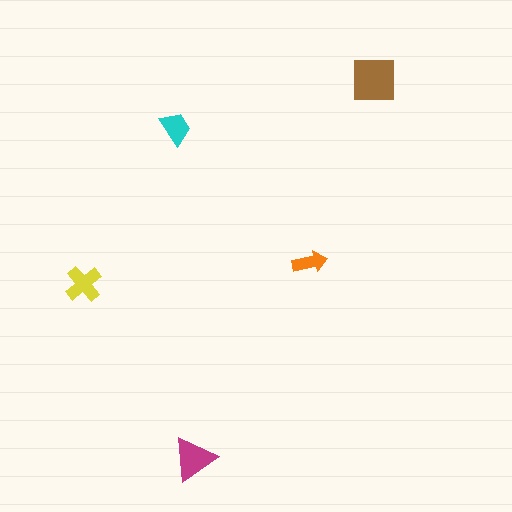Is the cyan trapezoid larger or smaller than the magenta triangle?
Smaller.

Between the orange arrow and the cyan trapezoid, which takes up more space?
The cyan trapezoid.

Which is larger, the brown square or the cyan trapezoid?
The brown square.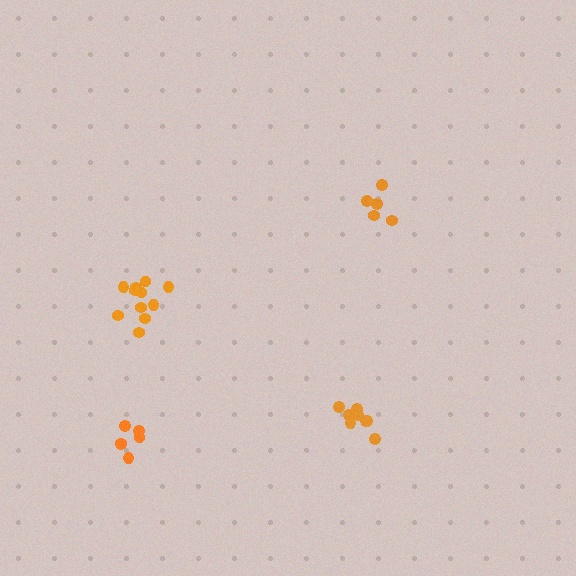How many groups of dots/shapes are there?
There are 4 groups.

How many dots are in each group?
Group 1: 6 dots, Group 2: 11 dots, Group 3: 9 dots, Group 4: 5 dots (31 total).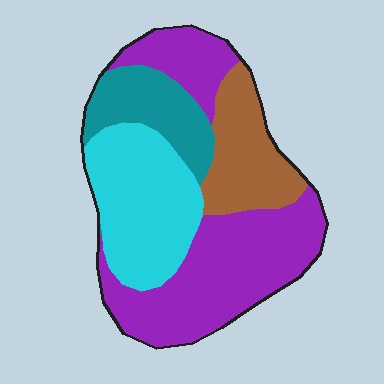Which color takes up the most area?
Purple, at roughly 45%.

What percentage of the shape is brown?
Brown takes up less than a quarter of the shape.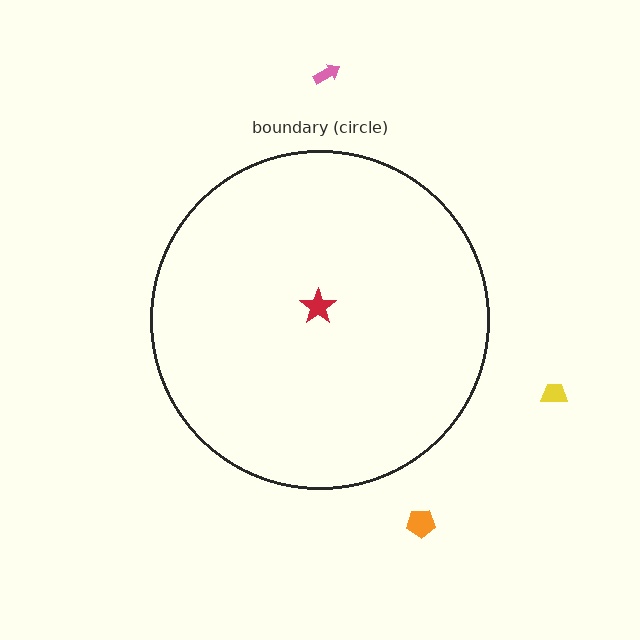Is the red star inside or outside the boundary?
Inside.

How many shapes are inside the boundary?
1 inside, 3 outside.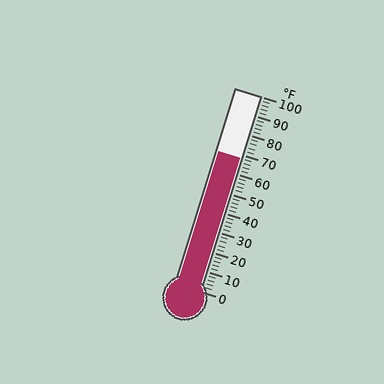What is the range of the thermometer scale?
The thermometer scale ranges from 0°F to 100°F.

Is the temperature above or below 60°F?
The temperature is above 60°F.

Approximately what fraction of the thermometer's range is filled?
The thermometer is filled to approximately 70% of its range.